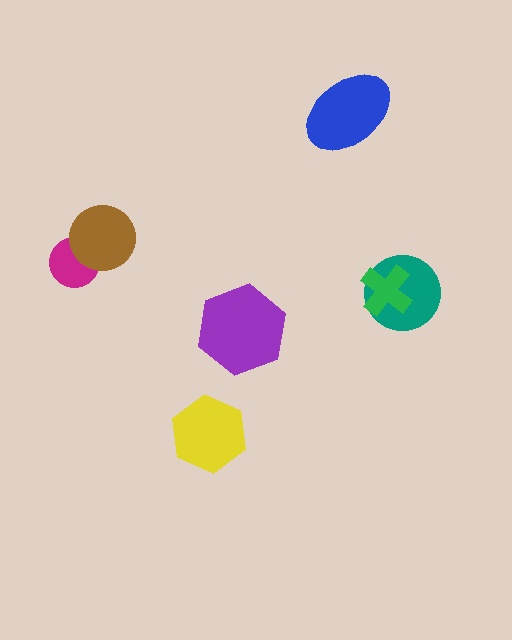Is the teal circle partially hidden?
Yes, it is partially covered by another shape.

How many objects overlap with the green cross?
1 object overlaps with the green cross.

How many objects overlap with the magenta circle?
1 object overlaps with the magenta circle.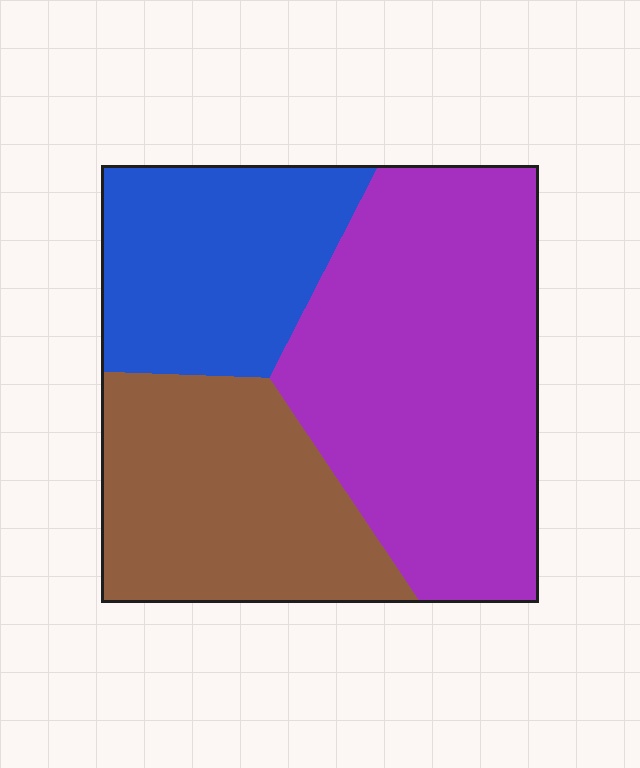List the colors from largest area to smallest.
From largest to smallest: purple, brown, blue.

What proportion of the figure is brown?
Brown takes up between a quarter and a half of the figure.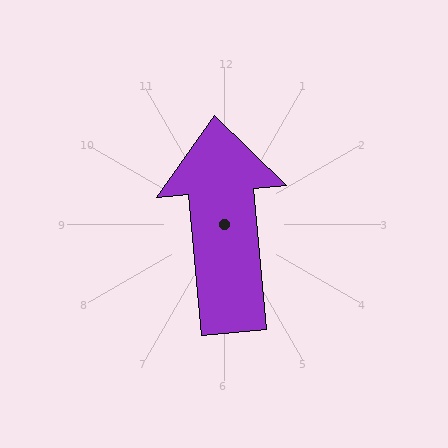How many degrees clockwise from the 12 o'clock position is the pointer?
Approximately 355 degrees.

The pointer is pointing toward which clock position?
Roughly 12 o'clock.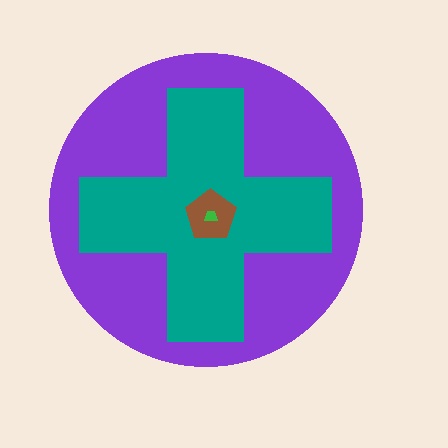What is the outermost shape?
The purple circle.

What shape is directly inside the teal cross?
The brown pentagon.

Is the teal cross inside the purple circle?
Yes.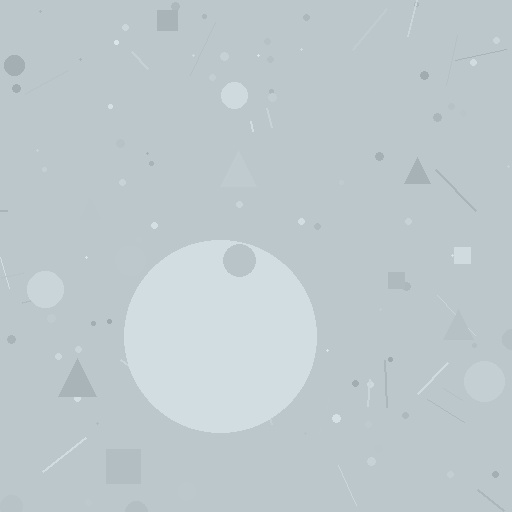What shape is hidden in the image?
A circle is hidden in the image.